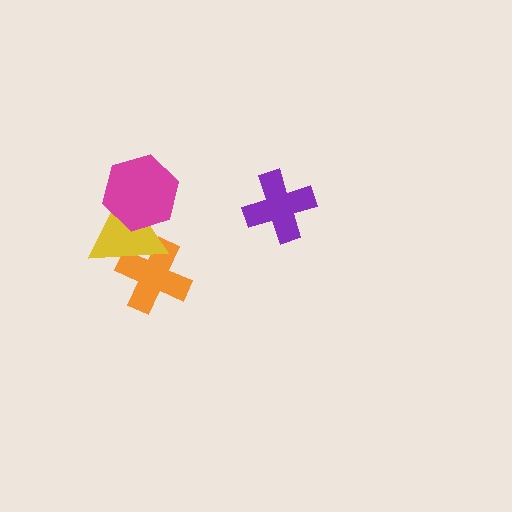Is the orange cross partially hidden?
Yes, it is partially covered by another shape.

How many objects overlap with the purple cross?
0 objects overlap with the purple cross.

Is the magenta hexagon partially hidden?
No, no other shape covers it.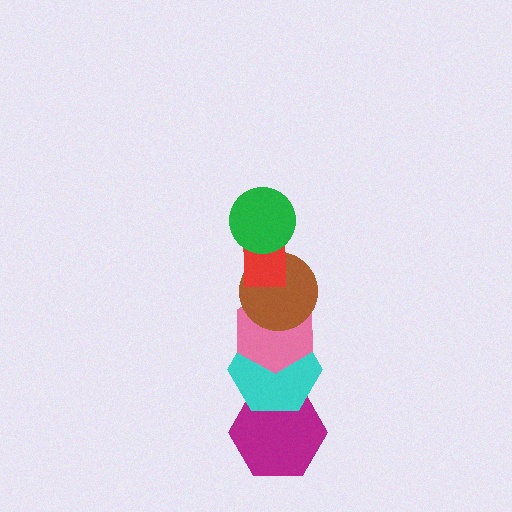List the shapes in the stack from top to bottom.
From top to bottom: the green circle, the red rectangle, the brown circle, the pink hexagon, the cyan hexagon, the magenta hexagon.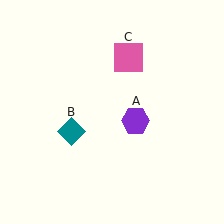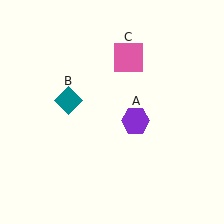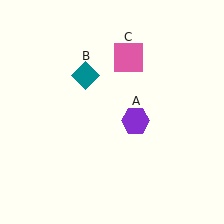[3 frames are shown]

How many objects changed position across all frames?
1 object changed position: teal diamond (object B).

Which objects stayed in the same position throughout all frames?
Purple hexagon (object A) and pink square (object C) remained stationary.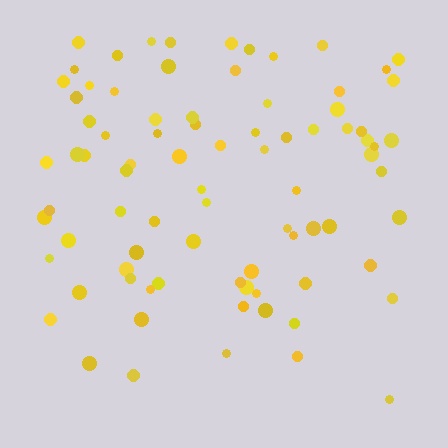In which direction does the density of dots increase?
From bottom to top, with the top side densest.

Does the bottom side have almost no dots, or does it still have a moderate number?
Still a moderate number, just noticeably fewer than the top.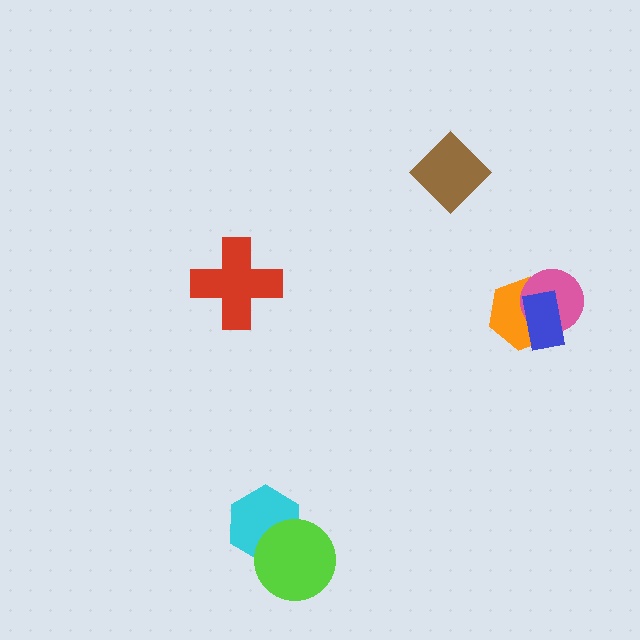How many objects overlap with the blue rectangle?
2 objects overlap with the blue rectangle.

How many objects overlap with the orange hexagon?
2 objects overlap with the orange hexagon.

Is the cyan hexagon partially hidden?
Yes, it is partially covered by another shape.